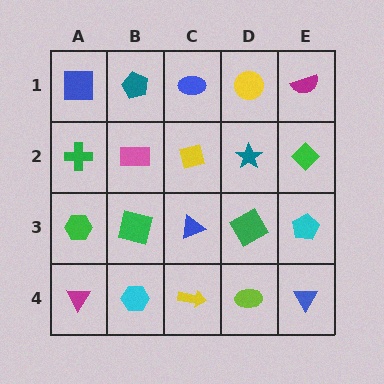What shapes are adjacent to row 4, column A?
A green hexagon (row 3, column A), a cyan hexagon (row 4, column B).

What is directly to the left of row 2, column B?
A green cross.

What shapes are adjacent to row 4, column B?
A green square (row 3, column B), a magenta triangle (row 4, column A), a yellow arrow (row 4, column C).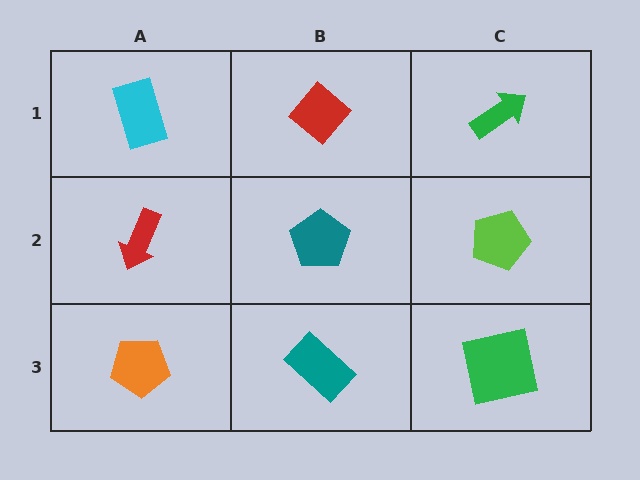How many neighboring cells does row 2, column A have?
3.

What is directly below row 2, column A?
An orange pentagon.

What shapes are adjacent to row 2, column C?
A green arrow (row 1, column C), a green square (row 3, column C), a teal pentagon (row 2, column B).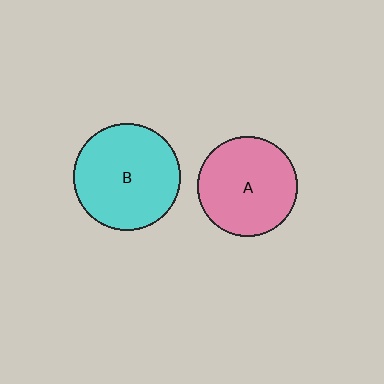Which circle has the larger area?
Circle B (cyan).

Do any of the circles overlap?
No, none of the circles overlap.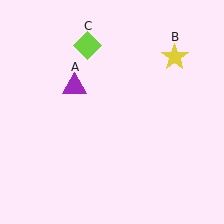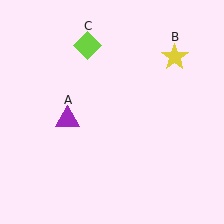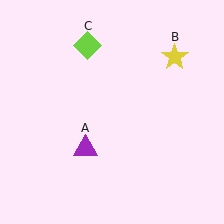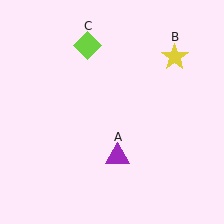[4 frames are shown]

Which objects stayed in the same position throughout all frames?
Yellow star (object B) and lime diamond (object C) remained stationary.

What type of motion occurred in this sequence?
The purple triangle (object A) rotated counterclockwise around the center of the scene.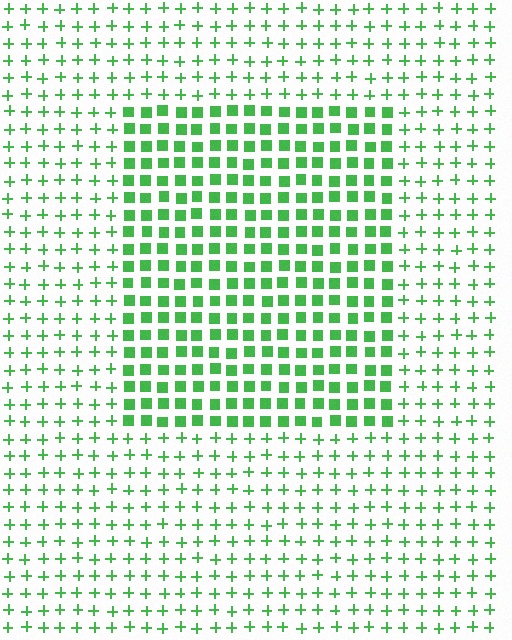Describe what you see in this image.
The image is filled with small green elements arranged in a uniform grid. A rectangle-shaped region contains squares, while the surrounding area contains plus signs. The boundary is defined purely by the change in element shape.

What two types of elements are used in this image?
The image uses squares inside the rectangle region and plus signs outside it.